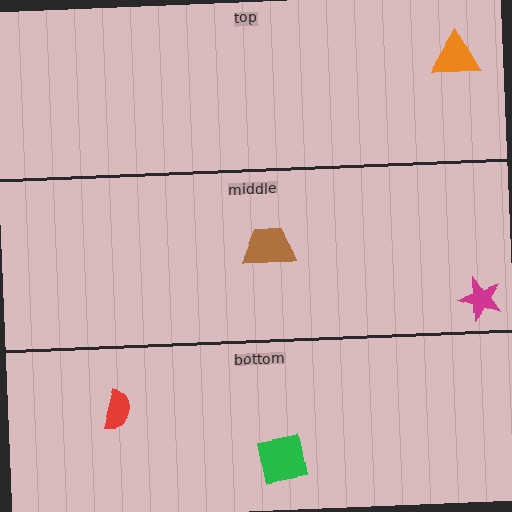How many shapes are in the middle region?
2.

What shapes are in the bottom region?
The red semicircle, the green square.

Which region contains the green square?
The bottom region.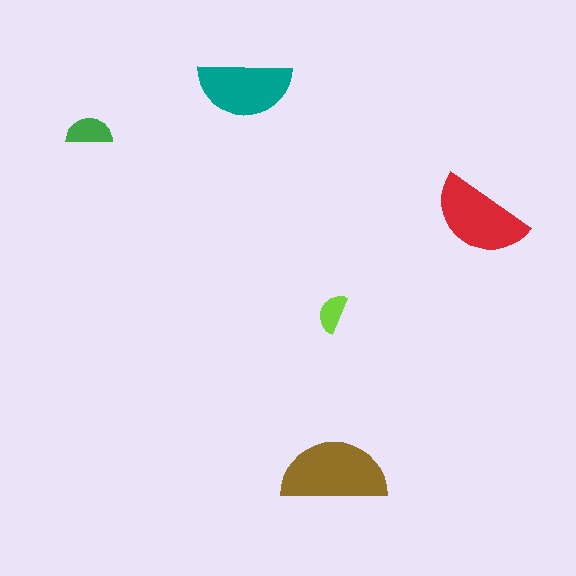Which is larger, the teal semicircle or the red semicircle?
The red one.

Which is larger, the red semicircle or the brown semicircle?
The brown one.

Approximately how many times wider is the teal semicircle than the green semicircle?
About 2 times wider.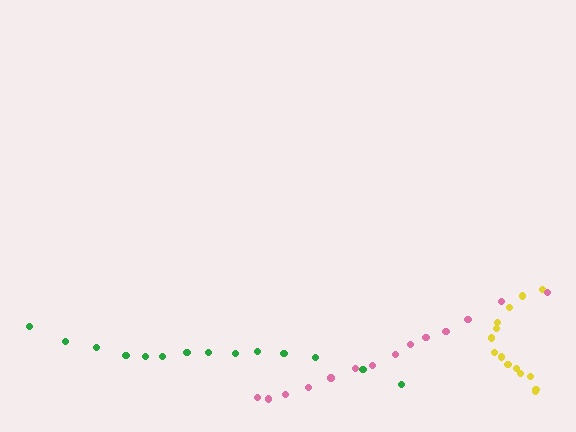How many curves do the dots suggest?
There are 3 distinct paths.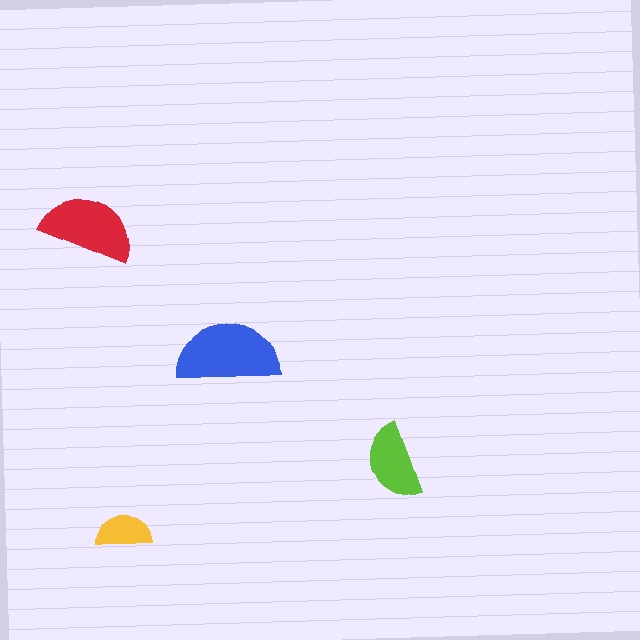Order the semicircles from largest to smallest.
the blue one, the red one, the lime one, the yellow one.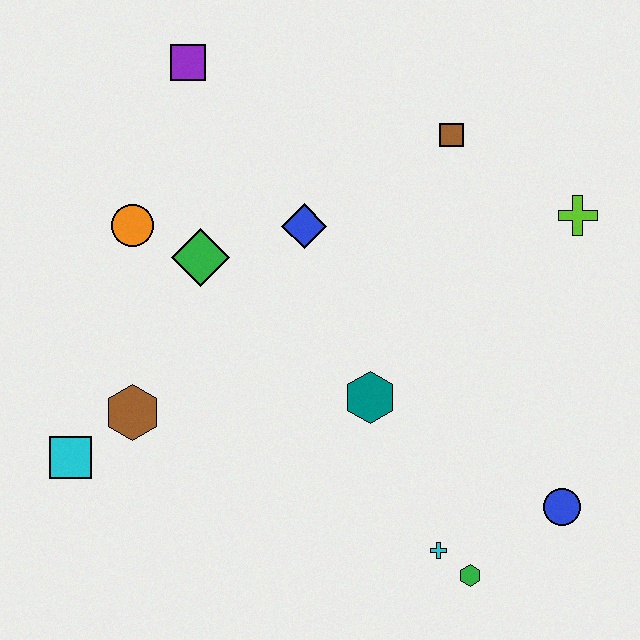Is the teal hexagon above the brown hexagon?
Yes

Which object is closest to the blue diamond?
The green diamond is closest to the blue diamond.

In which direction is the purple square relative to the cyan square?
The purple square is above the cyan square.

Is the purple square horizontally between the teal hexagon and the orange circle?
Yes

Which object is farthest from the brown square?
The cyan square is farthest from the brown square.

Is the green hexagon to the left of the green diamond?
No